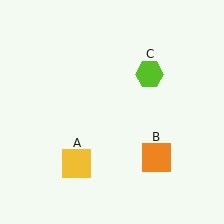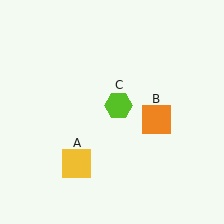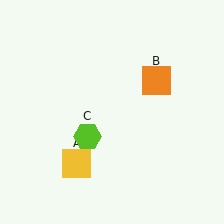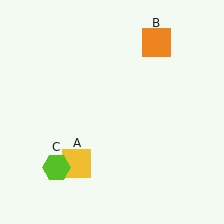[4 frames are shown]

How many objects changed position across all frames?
2 objects changed position: orange square (object B), lime hexagon (object C).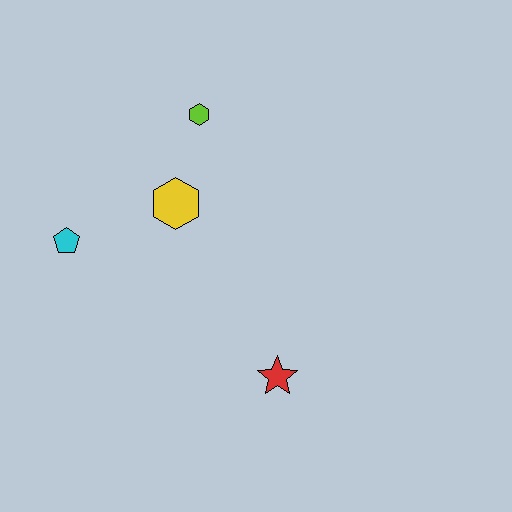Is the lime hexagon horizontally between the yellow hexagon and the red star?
Yes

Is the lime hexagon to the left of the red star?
Yes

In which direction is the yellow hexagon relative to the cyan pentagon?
The yellow hexagon is to the right of the cyan pentagon.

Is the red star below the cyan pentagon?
Yes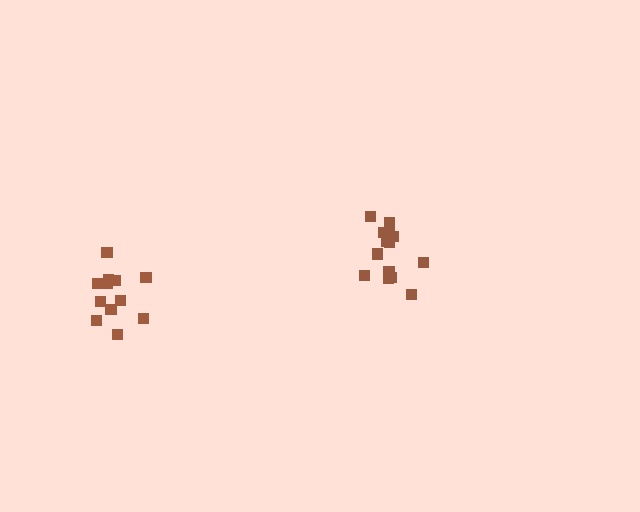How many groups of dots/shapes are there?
There are 2 groups.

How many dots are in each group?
Group 1: 14 dots, Group 2: 12 dots (26 total).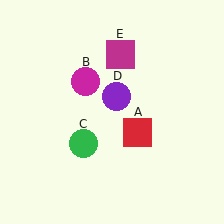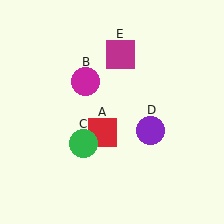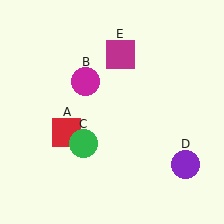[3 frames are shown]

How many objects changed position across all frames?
2 objects changed position: red square (object A), purple circle (object D).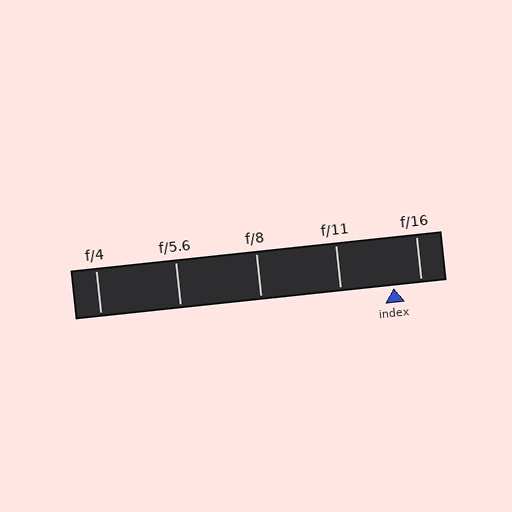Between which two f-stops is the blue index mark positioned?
The index mark is between f/11 and f/16.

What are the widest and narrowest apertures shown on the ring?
The widest aperture shown is f/4 and the narrowest is f/16.